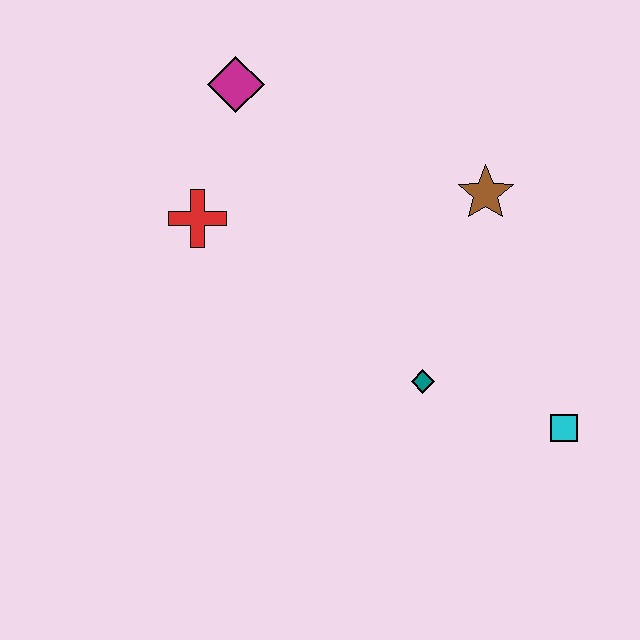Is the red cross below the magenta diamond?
Yes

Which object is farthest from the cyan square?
The magenta diamond is farthest from the cyan square.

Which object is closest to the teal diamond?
The cyan square is closest to the teal diamond.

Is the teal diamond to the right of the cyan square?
No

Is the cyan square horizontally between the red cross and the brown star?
No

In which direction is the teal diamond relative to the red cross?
The teal diamond is to the right of the red cross.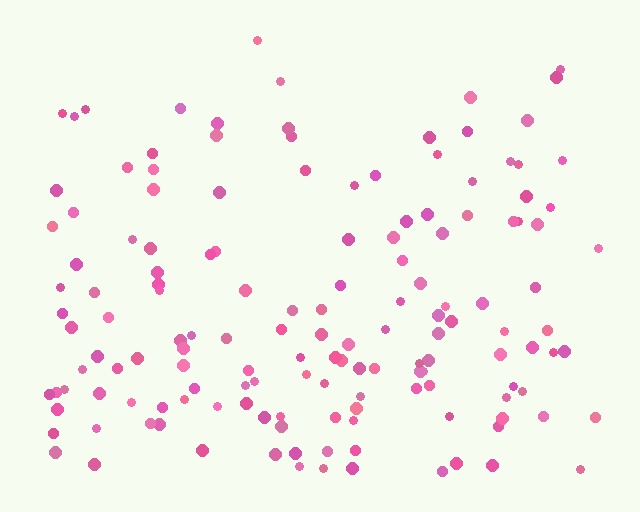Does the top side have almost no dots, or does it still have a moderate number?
Still a moderate number, just noticeably fewer than the bottom.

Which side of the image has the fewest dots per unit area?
The top.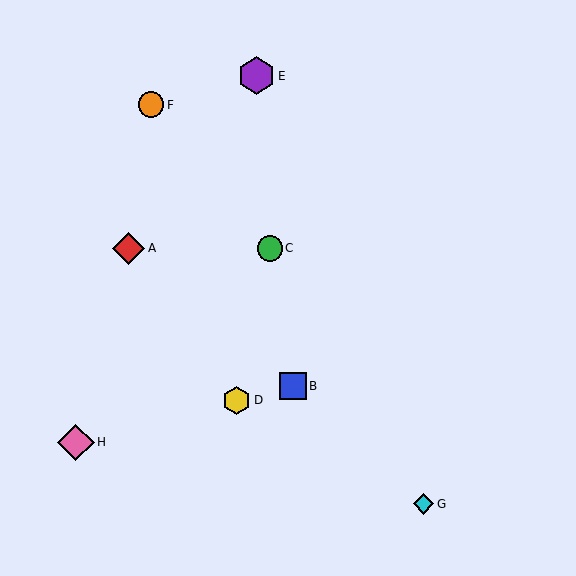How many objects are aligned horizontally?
2 objects (A, C) are aligned horizontally.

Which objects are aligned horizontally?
Objects A, C are aligned horizontally.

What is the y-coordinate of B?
Object B is at y≈386.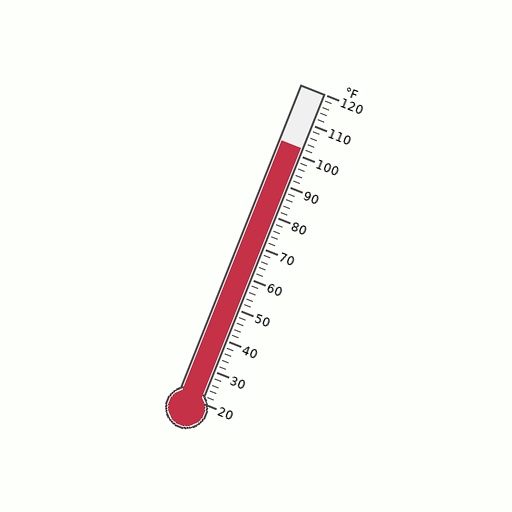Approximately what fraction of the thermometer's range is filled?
The thermometer is filled to approximately 80% of its range.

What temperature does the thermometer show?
The thermometer shows approximately 102°F.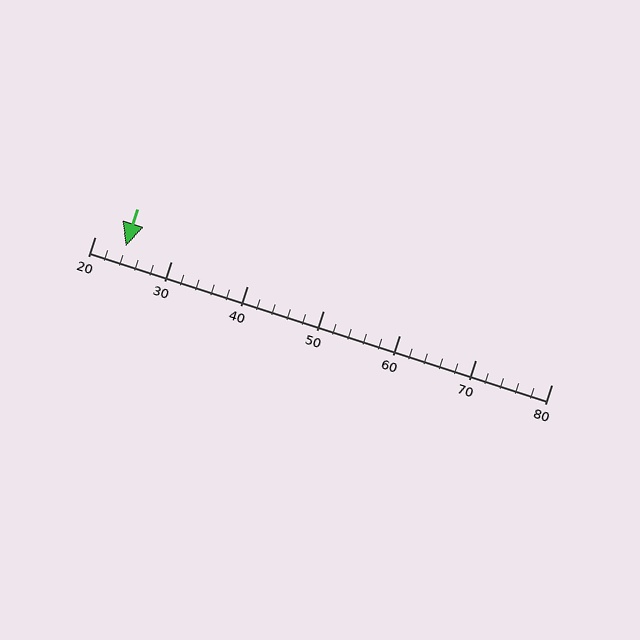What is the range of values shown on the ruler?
The ruler shows values from 20 to 80.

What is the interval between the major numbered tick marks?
The major tick marks are spaced 10 units apart.